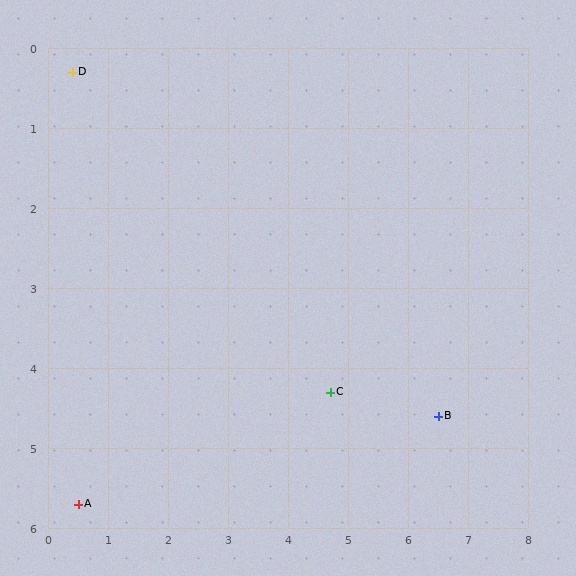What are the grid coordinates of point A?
Point A is at approximately (0.5, 5.7).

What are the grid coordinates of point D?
Point D is at approximately (0.4, 0.3).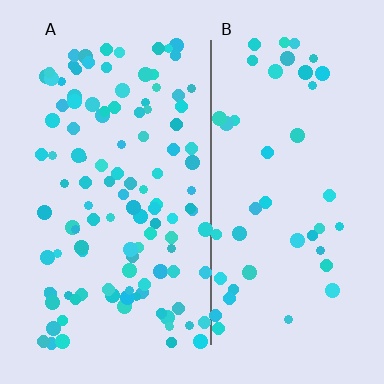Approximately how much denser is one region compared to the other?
Approximately 2.5× — region A over region B.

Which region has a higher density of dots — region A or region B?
A (the left).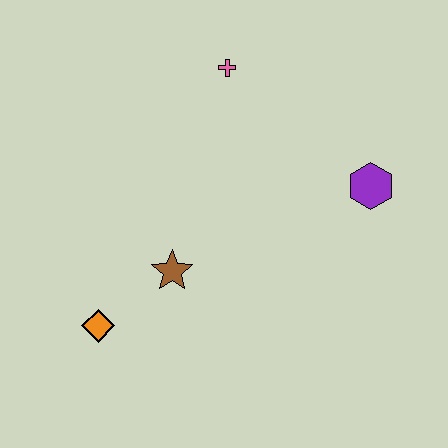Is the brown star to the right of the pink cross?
No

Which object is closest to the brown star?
The orange diamond is closest to the brown star.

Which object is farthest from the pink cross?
The orange diamond is farthest from the pink cross.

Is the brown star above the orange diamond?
Yes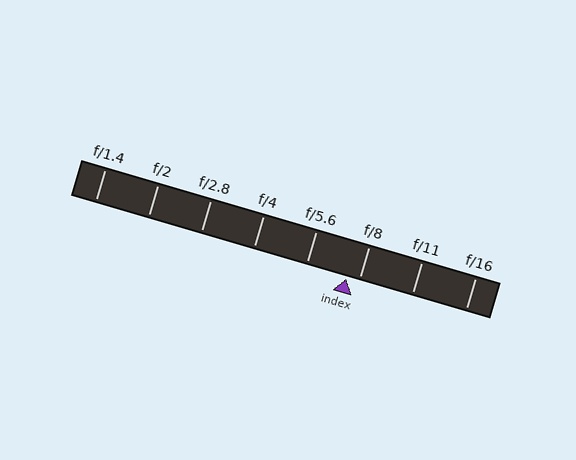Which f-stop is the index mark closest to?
The index mark is closest to f/8.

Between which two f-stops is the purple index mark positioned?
The index mark is between f/5.6 and f/8.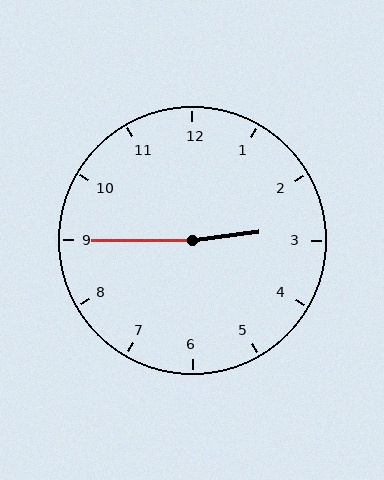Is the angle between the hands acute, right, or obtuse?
It is obtuse.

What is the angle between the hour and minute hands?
Approximately 172 degrees.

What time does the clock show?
2:45.